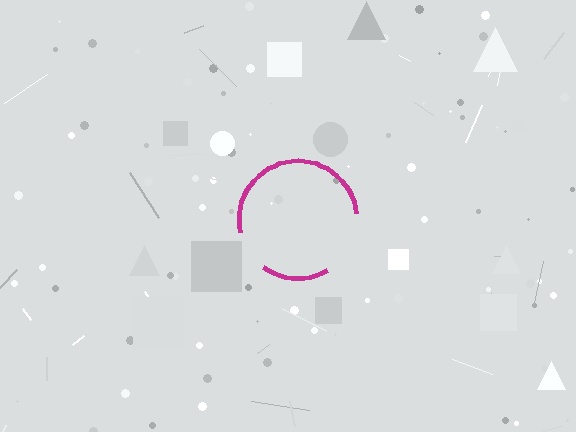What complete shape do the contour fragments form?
The contour fragments form a circle.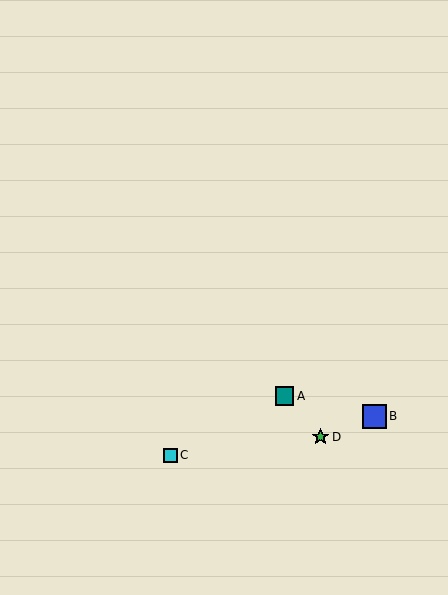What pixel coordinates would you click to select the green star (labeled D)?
Click at (321, 437) to select the green star D.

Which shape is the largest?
The blue square (labeled B) is the largest.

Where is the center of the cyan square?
The center of the cyan square is at (171, 455).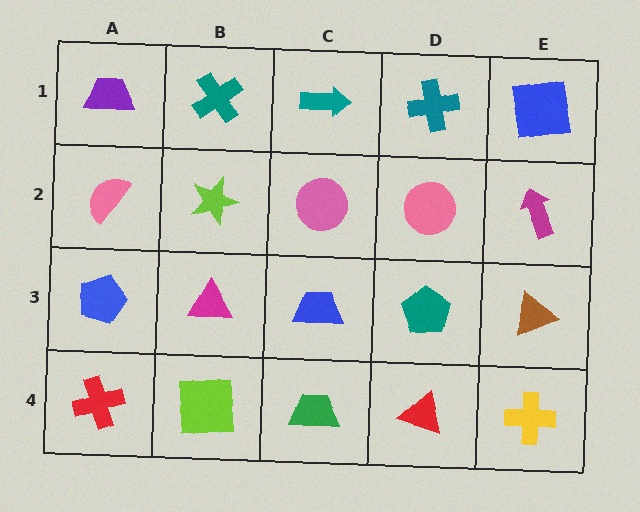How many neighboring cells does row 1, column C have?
3.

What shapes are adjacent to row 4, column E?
A brown triangle (row 3, column E), a red triangle (row 4, column D).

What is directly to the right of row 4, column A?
A lime square.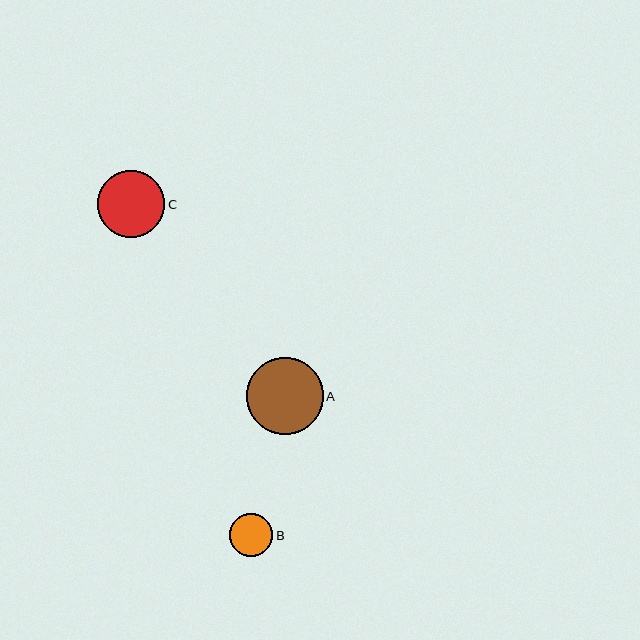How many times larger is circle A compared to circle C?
Circle A is approximately 1.1 times the size of circle C.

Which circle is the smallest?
Circle B is the smallest with a size of approximately 43 pixels.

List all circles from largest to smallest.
From largest to smallest: A, C, B.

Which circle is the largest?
Circle A is the largest with a size of approximately 77 pixels.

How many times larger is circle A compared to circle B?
Circle A is approximately 1.8 times the size of circle B.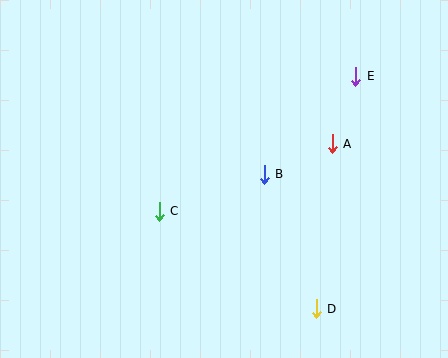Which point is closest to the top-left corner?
Point C is closest to the top-left corner.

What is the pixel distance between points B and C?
The distance between B and C is 111 pixels.